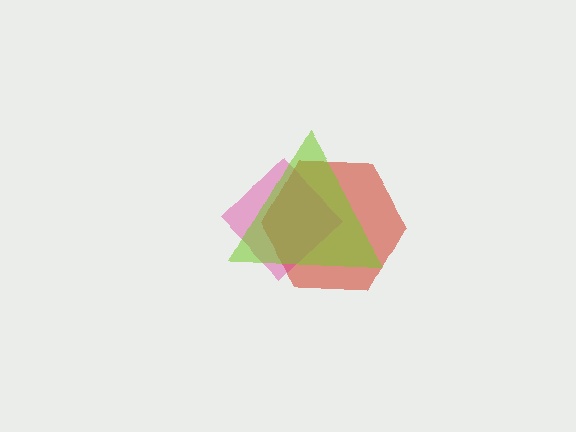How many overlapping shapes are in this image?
There are 3 overlapping shapes in the image.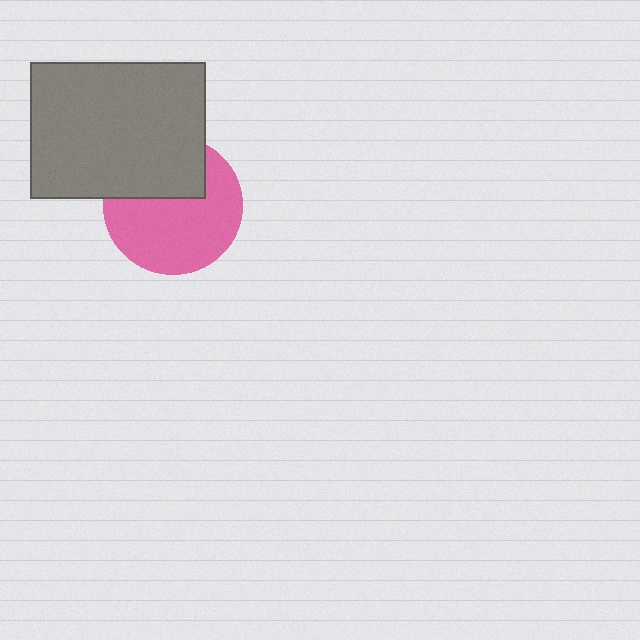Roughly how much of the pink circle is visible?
About half of it is visible (roughly 65%).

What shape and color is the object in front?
The object in front is a gray rectangle.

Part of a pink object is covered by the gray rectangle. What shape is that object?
It is a circle.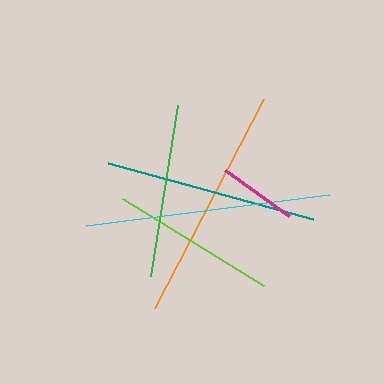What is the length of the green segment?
The green segment is approximately 173 pixels long.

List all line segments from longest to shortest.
From longest to shortest: cyan, orange, teal, green, lime, magenta.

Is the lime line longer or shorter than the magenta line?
The lime line is longer than the magenta line.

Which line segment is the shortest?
The magenta line is the shortest at approximately 79 pixels.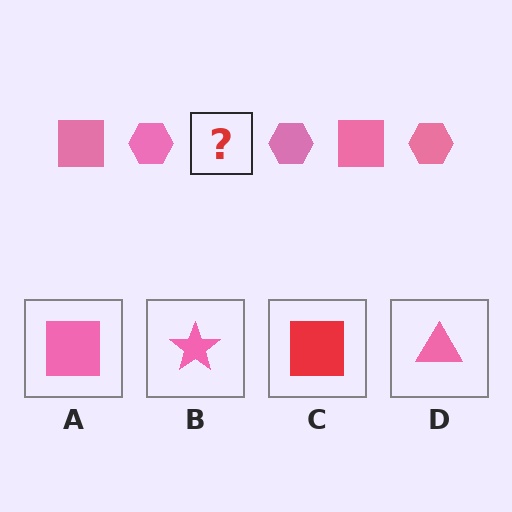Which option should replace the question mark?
Option A.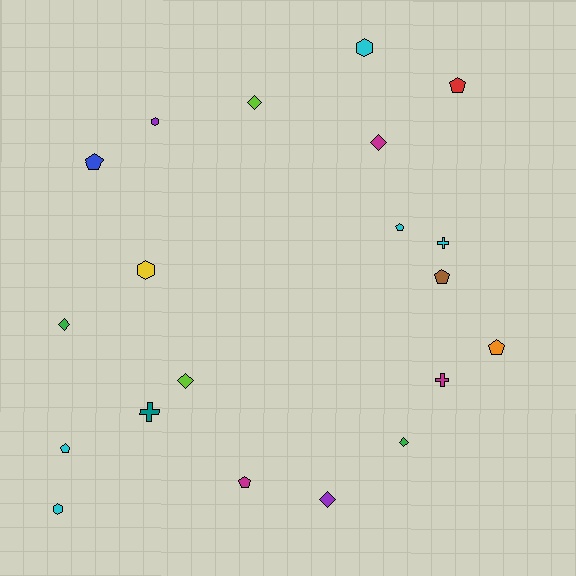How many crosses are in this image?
There are 3 crosses.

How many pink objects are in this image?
There are no pink objects.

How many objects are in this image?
There are 20 objects.